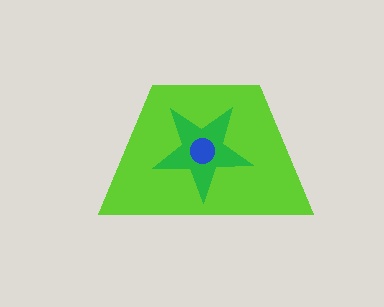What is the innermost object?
The blue circle.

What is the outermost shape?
The lime trapezoid.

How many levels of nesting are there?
3.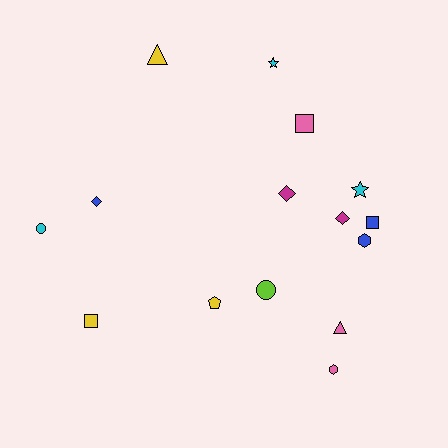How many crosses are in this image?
There are no crosses.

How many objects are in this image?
There are 15 objects.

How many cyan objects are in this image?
There are 3 cyan objects.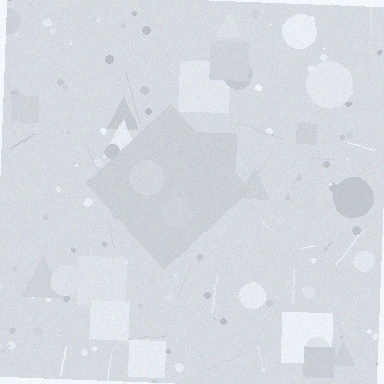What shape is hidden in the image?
A diamond is hidden in the image.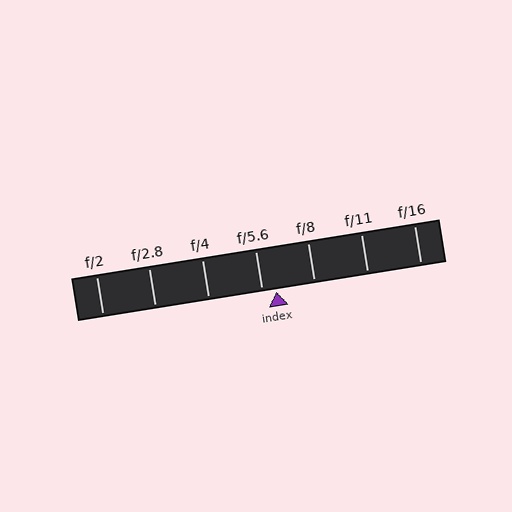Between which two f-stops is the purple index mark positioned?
The index mark is between f/5.6 and f/8.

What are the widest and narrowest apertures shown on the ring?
The widest aperture shown is f/2 and the narrowest is f/16.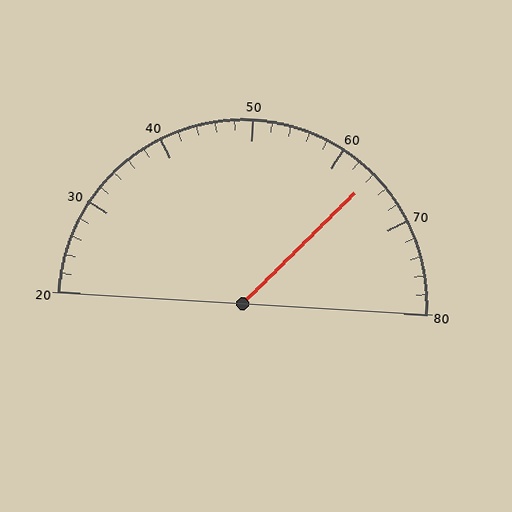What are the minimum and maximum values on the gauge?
The gauge ranges from 20 to 80.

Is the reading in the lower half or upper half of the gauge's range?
The reading is in the upper half of the range (20 to 80).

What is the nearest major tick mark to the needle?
The nearest major tick mark is 60.